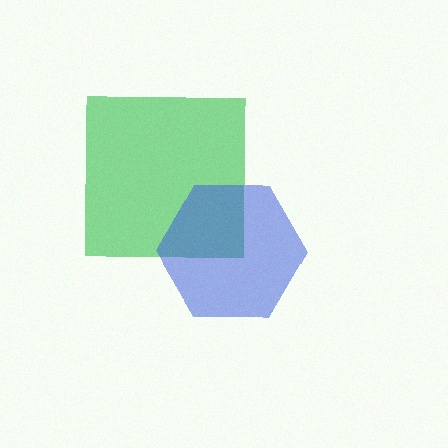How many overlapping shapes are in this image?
There are 2 overlapping shapes in the image.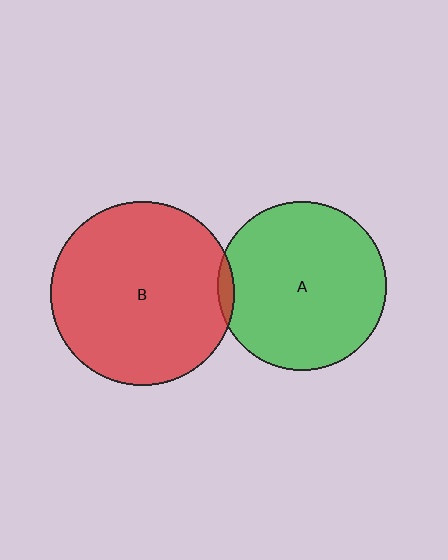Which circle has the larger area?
Circle B (red).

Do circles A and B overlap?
Yes.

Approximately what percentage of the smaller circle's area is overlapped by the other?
Approximately 5%.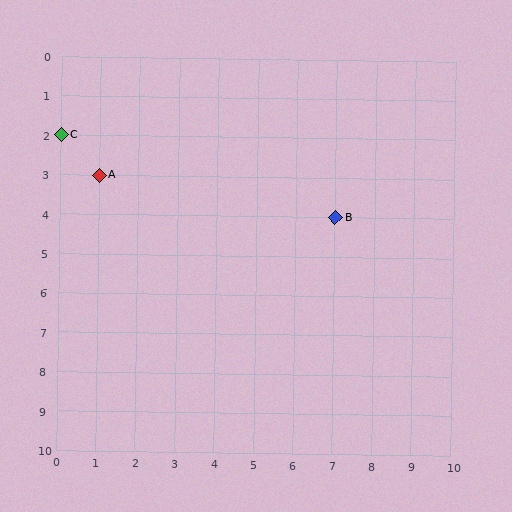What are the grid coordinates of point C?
Point C is at grid coordinates (0, 2).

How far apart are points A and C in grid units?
Points A and C are 1 column and 1 row apart (about 1.4 grid units diagonally).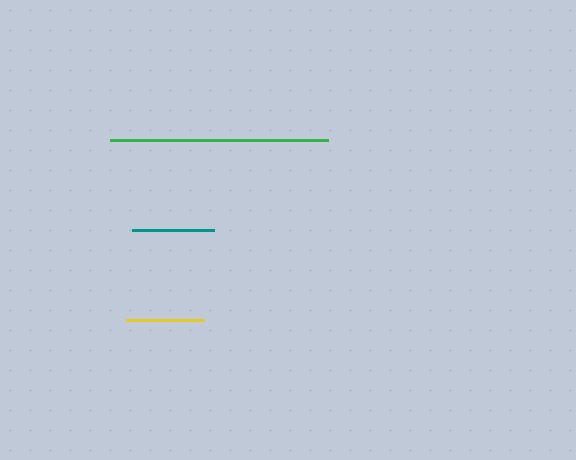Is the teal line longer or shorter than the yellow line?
The teal line is longer than the yellow line.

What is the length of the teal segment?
The teal segment is approximately 82 pixels long.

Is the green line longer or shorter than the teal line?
The green line is longer than the teal line.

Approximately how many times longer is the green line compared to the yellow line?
The green line is approximately 2.8 times the length of the yellow line.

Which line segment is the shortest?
The yellow line is the shortest at approximately 79 pixels.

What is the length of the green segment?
The green segment is approximately 217 pixels long.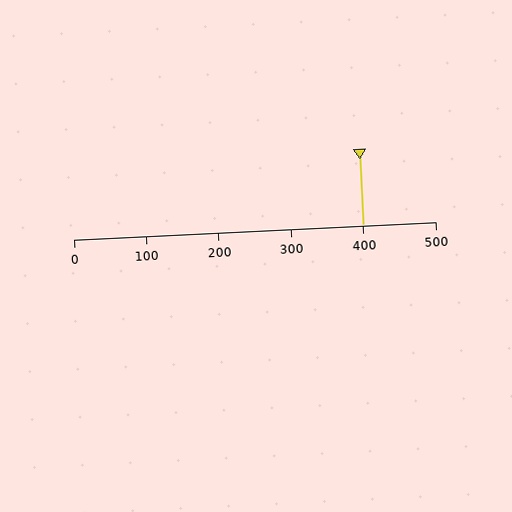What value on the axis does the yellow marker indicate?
The marker indicates approximately 400.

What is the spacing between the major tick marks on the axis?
The major ticks are spaced 100 apart.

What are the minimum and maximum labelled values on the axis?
The axis runs from 0 to 500.